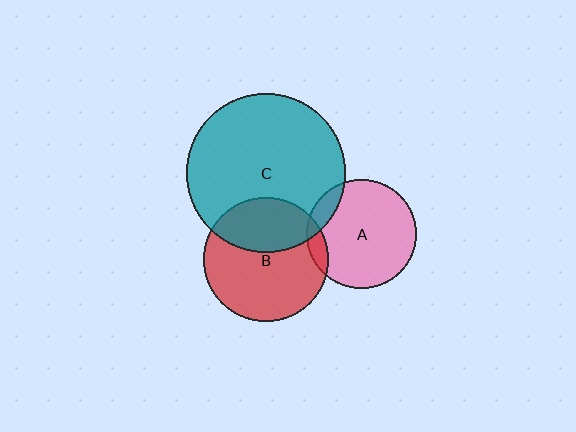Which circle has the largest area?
Circle C (teal).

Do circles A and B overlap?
Yes.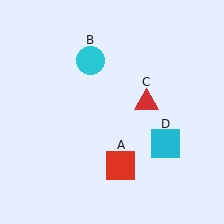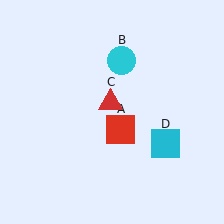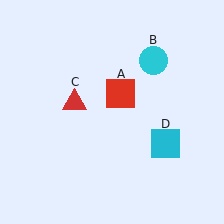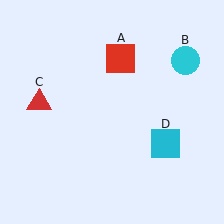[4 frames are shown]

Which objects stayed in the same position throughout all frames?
Cyan square (object D) remained stationary.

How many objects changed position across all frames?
3 objects changed position: red square (object A), cyan circle (object B), red triangle (object C).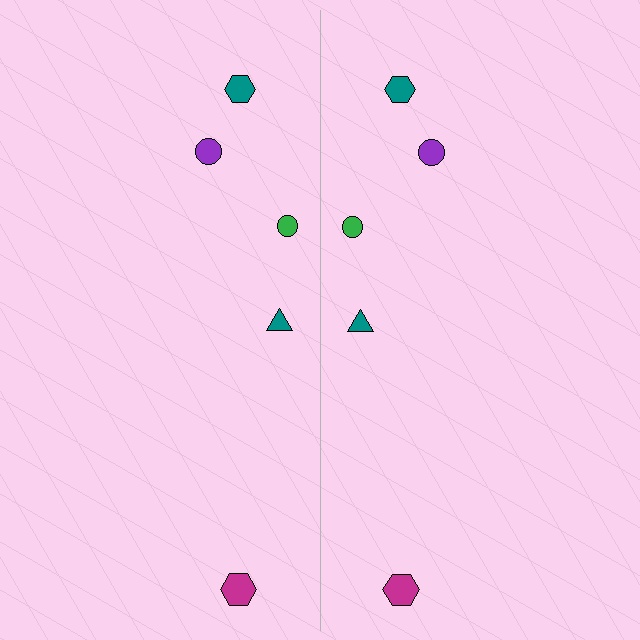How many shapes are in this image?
There are 10 shapes in this image.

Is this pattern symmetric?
Yes, this pattern has bilateral (reflection) symmetry.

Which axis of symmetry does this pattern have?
The pattern has a vertical axis of symmetry running through the center of the image.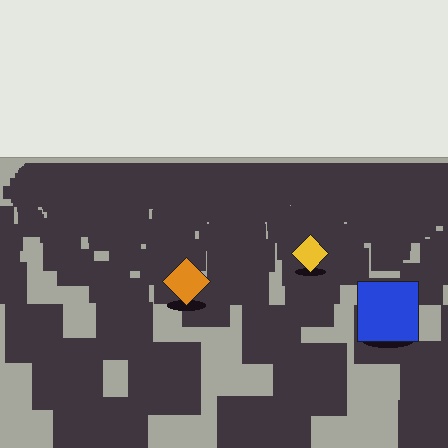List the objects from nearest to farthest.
From nearest to farthest: the blue square, the orange diamond, the yellow diamond.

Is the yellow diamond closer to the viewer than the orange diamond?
No. The orange diamond is closer — you can tell from the texture gradient: the ground texture is coarser near it.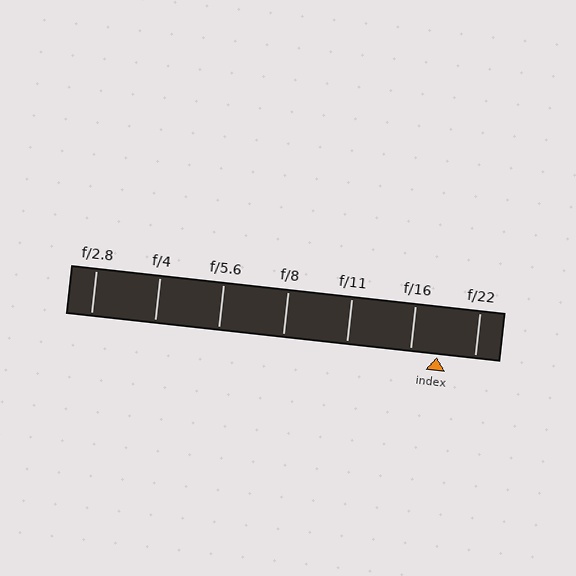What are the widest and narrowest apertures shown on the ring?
The widest aperture shown is f/2.8 and the narrowest is f/22.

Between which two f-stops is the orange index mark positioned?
The index mark is between f/16 and f/22.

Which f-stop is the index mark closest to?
The index mark is closest to f/16.